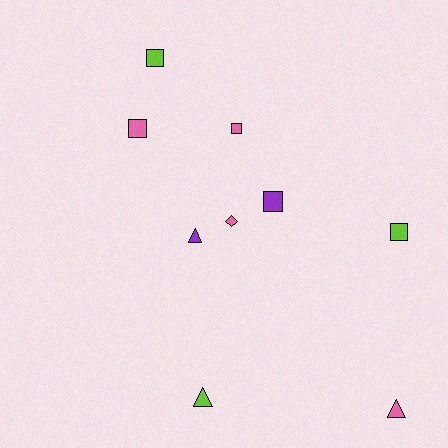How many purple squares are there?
There is 1 purple square.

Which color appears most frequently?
Pink, with 4 objects.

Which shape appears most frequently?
Square, with 5 objects.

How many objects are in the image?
There are 9 objects.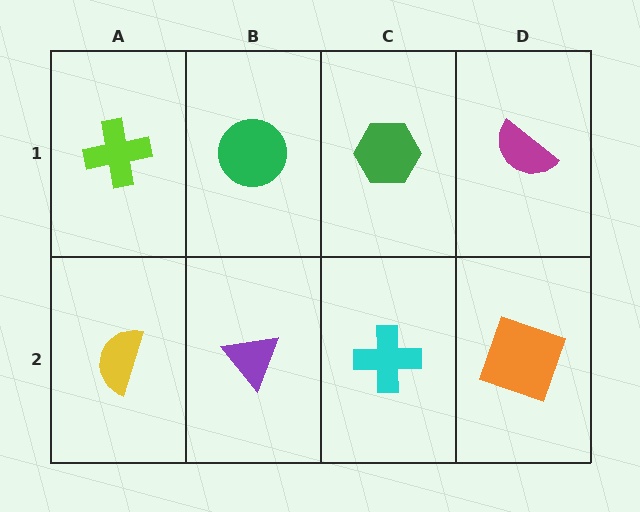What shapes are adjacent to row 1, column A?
A yellow semicircle (row 2, column A), a green circle (row 1, column B).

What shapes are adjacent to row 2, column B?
A green circle (row 1, column B), a yellow semicircle (row 2, column A), a cyan cross (row 2, column C).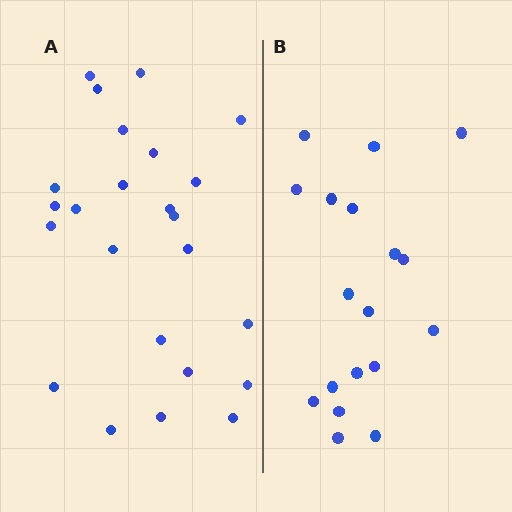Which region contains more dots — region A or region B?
Region A (the left region) has more dots.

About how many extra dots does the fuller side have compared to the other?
Region A has about 6 more dots than region B.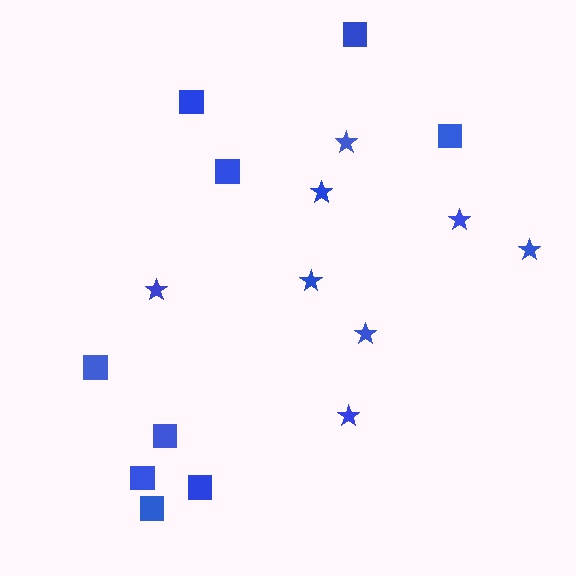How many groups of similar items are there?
There are 2 groups: one group of squares (9) and one group of stars (8).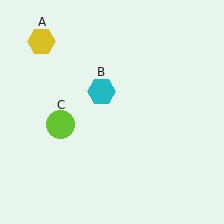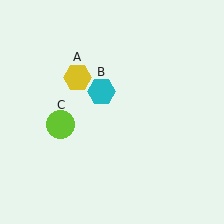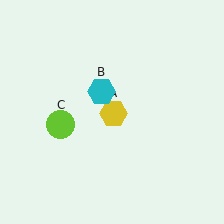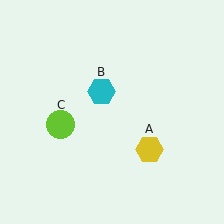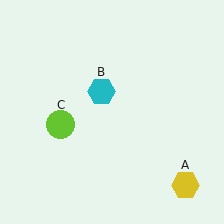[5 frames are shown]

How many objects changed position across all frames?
1 object changed position: yellow hexagon (object A).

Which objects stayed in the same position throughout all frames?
Cyan hexagon (object B) and lime circle (object C) remained stationary.